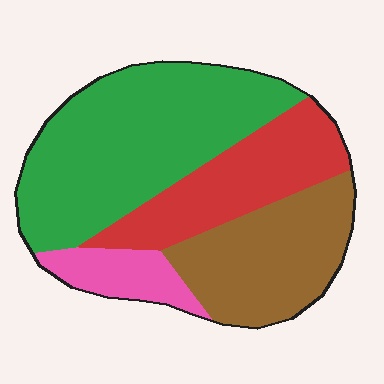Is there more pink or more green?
Green.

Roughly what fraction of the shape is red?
Red covers 22% of the shape.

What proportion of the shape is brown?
Brown covers roughly 25% of the shape.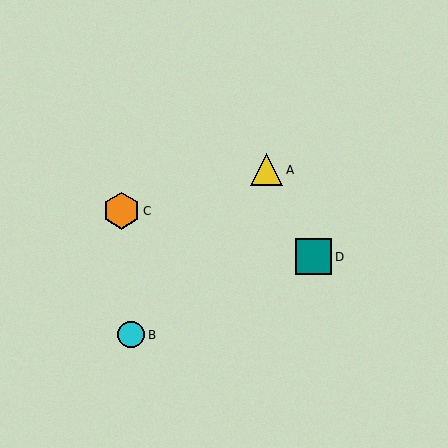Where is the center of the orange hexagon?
The center of the orange hexagon is at (121, 211).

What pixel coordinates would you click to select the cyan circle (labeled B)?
Click at (131, 335) to select the cyan circle B.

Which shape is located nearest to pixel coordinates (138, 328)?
The cyan circle (labeled B) at (131, 335) is nearest to that location.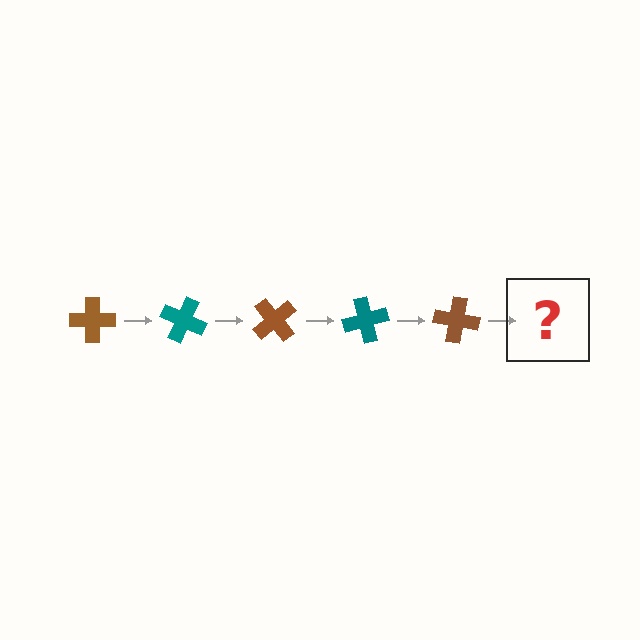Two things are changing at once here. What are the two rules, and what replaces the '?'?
The two rules are that it rotates 25 degrees each step and the color cycles through brown and teal. The '?' should be a teal cross, rotated 125 degrees from the start.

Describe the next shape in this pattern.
It should be a teal cross, rotated 125 degrees from the start.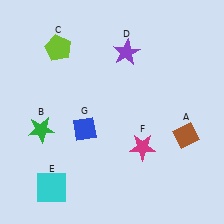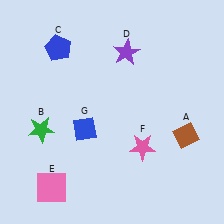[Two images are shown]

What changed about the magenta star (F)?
In Image 1, F is magenta. In Image 2, it changed to pink.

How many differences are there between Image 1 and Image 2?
There are 3 differences between the two images.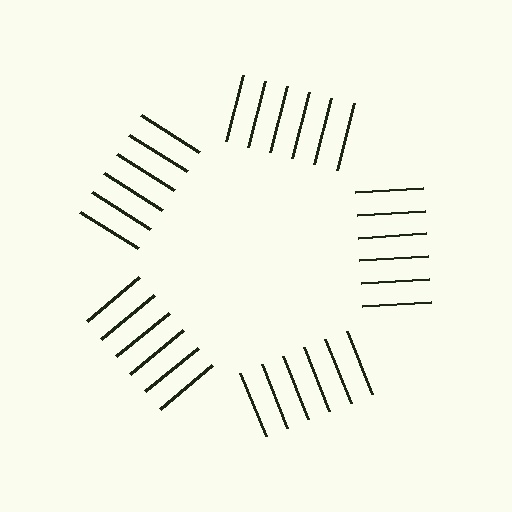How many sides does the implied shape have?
5 sides — the line-ends trace a pentagon.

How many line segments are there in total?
30 — 6 along each of the 5 edges.